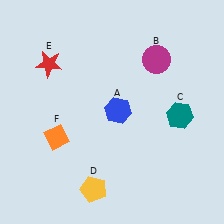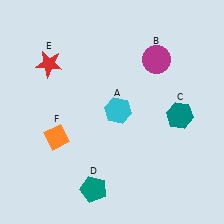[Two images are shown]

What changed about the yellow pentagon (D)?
In Image 1, D is yellow. In Image 2, it changed to teal.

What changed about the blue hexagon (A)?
In Image 1, A is blue. In Image 2, it changed to cyan.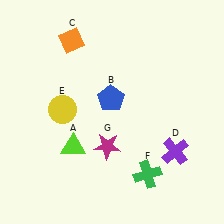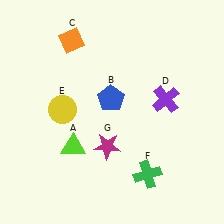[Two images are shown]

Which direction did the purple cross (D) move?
The purple cross (D) moved up.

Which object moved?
The purple cross (D) moved up.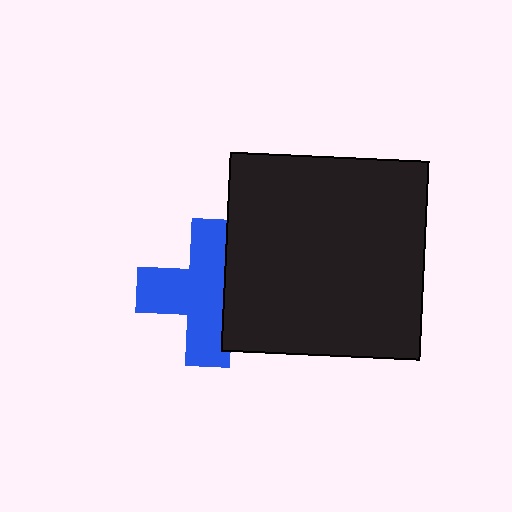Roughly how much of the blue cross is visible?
Most of it is visible (roughly 68%).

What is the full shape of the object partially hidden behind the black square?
The partially hidden object is a blue cross.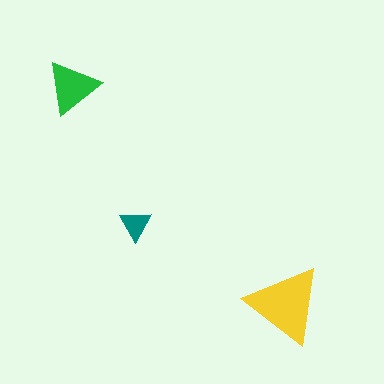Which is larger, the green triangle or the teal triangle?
The green one.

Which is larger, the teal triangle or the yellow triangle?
The yellow one.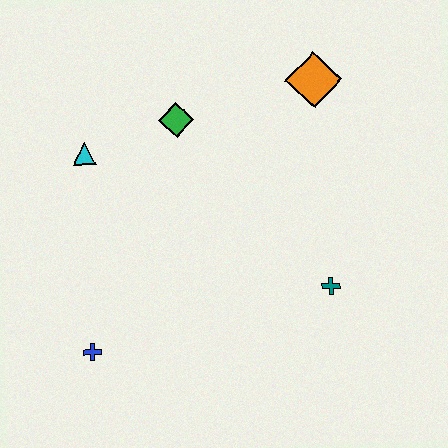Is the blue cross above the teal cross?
No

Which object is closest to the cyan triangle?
The green diamond is closest to the cyan triangle.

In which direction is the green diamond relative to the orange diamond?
The green diamond is to the left of the orange diamond.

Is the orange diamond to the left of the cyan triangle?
No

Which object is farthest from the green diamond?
The blue cross is farthest from the green diamond.